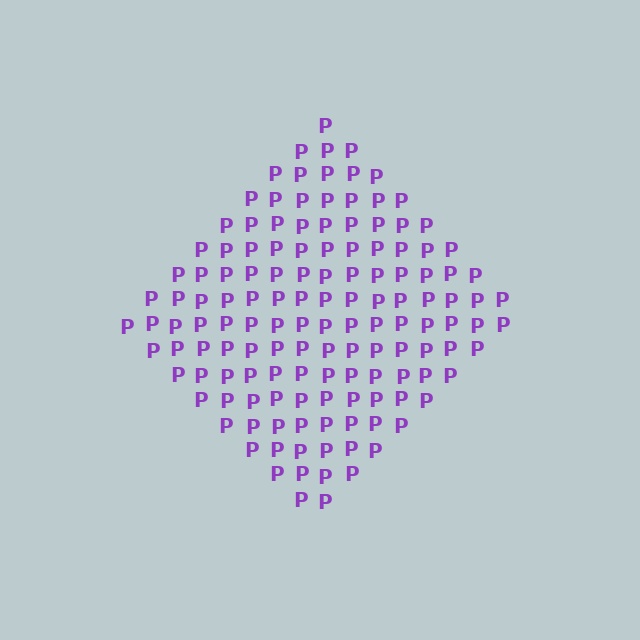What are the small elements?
The small elements are letter P's.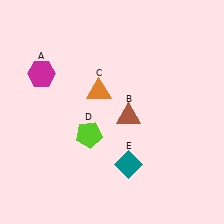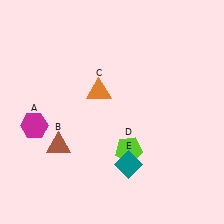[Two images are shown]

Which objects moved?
The objects that moved are: the magenta hexagon (A), the brown triangle (B), the lime pentagon (D).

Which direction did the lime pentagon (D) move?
The lime pentagon (D) moved right.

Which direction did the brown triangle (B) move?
The brown triangle (B) moved left.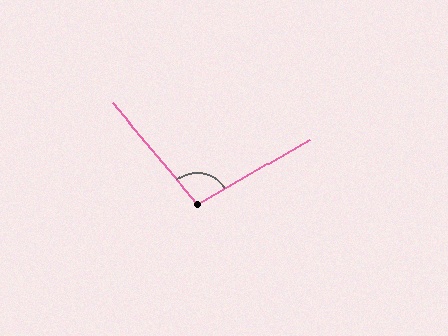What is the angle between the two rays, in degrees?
Approximately 100 degrees.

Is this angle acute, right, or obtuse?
It is obtuse.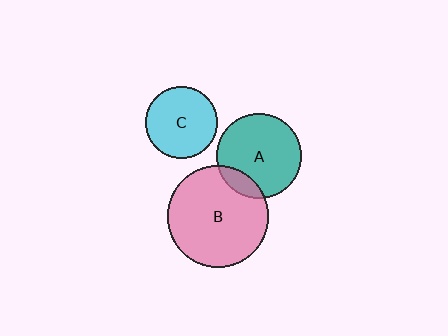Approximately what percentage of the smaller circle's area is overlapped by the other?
Approximately 15%.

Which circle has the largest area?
Circle B (pink).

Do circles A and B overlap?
Yes.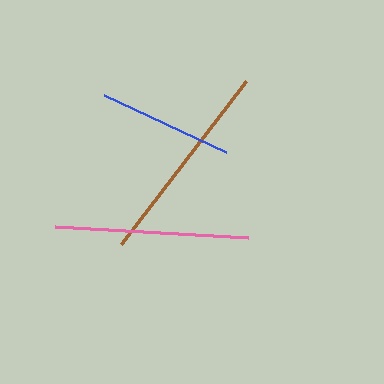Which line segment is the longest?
The brown line is the longest at approximately 205 pixels.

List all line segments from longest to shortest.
From longest to shortest: brown, pink, blue.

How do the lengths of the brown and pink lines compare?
The brown and pink lines are approximately the same length.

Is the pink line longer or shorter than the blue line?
The pink line is longer than the blue line.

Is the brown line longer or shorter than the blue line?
The brown line is longer than the blue line.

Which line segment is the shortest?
The blue line is the shortest at approximately 135 pixels.